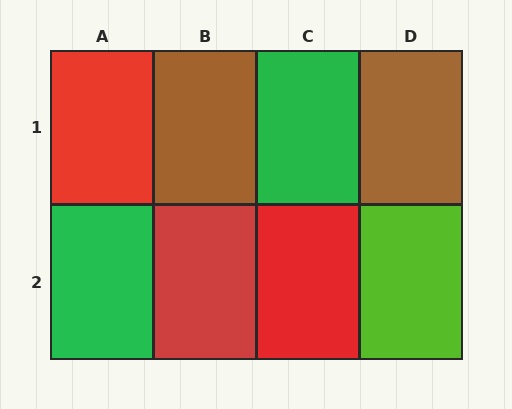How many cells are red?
3 cells are red.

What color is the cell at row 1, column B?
Brown.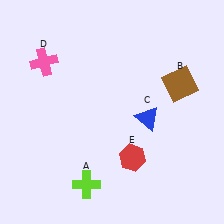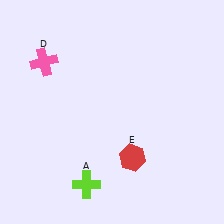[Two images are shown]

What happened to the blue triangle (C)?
The blue triangle (C) was removed in Image 2. It was in the bottom-right area of Image 1.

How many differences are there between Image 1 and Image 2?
There are 2 differences between the two images.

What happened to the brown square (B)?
The brown square (B) was removed in Image 2. It was in the top-right area of Image 1.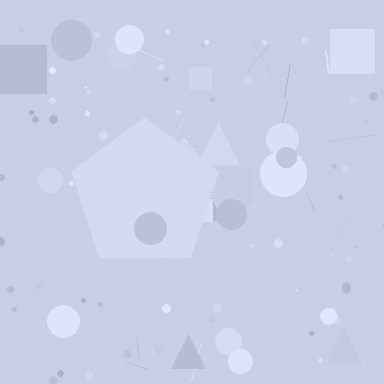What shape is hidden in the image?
A pentagon is hidden in the image.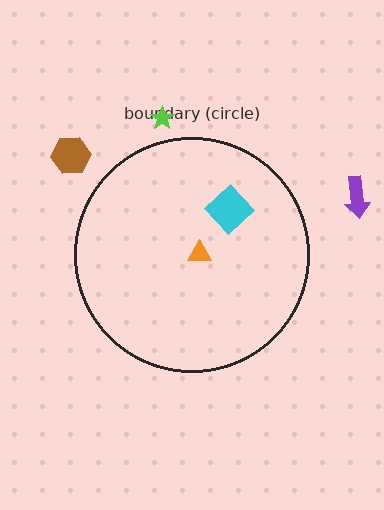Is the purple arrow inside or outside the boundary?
Outside.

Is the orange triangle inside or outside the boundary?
Inside.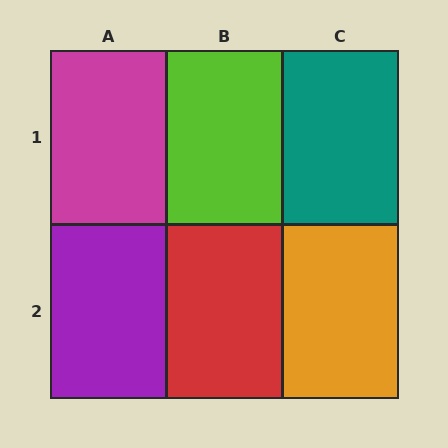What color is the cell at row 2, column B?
Red.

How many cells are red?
1 cell is red.